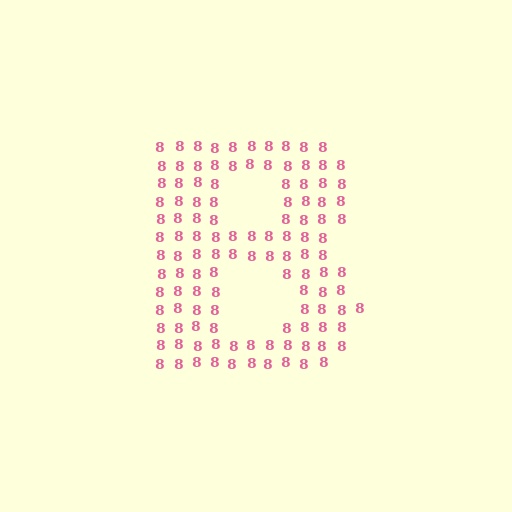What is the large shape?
The large shape is the letter B.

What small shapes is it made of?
It is made of small digit 8's.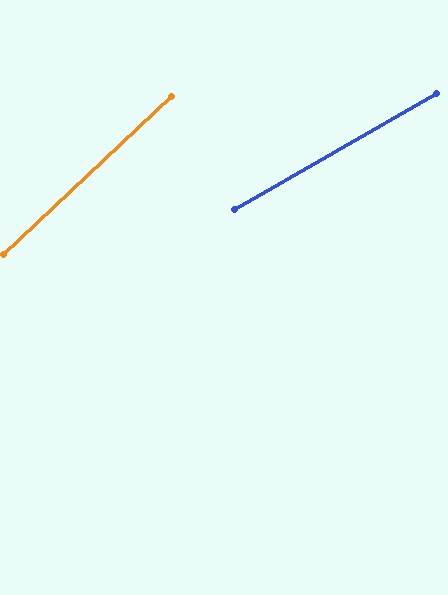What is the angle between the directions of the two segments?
Approximately 14 degrees.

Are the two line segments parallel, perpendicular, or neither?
Neither parallel nor perpendicular — they differ by about 14°.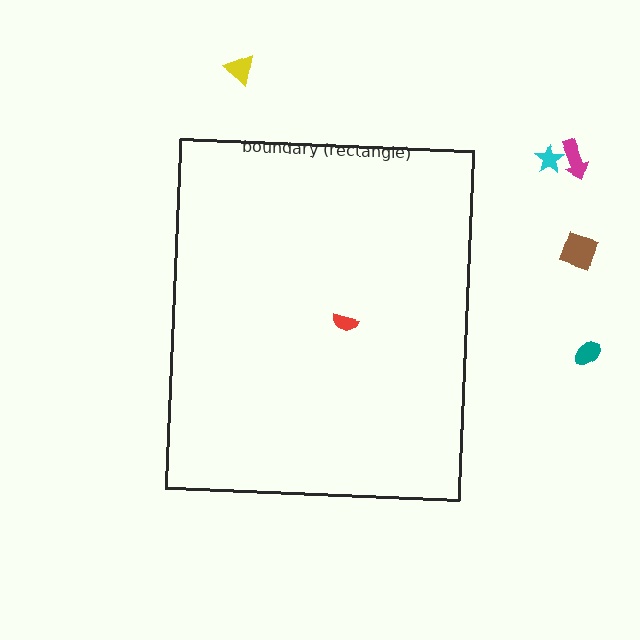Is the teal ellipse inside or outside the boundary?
Outside.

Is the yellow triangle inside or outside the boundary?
Outside.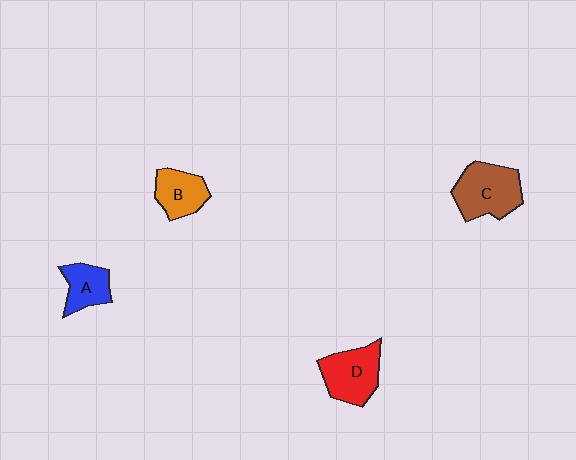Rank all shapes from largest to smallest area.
From largest to smallest: C (brown), D (red), B (orange), A (blue).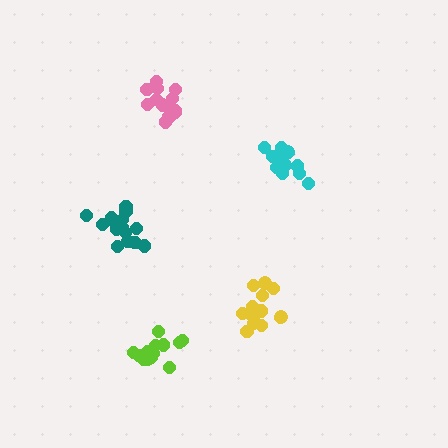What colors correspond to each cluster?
The clusters are colored: cyan, teal, yellow, pink, lime.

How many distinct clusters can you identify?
There are 5 distinct clusters.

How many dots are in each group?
Group 1: 16 dots, Group 2: 15 dots, Group 3: 15 dots, Group 4: 15 dots, Group 5: 16 dots (77 total).